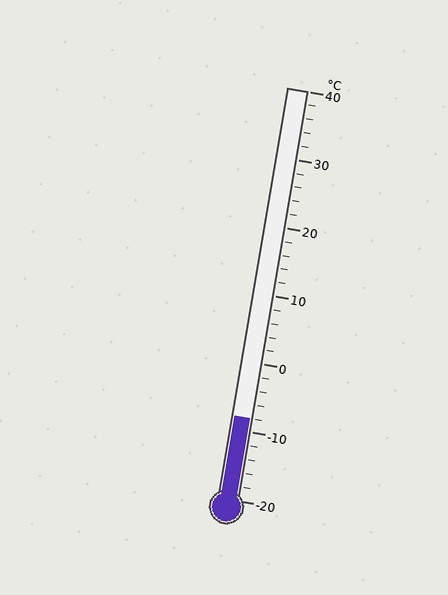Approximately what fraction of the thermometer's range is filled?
The thermometer is filled to approximately 20% of its range.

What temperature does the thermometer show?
The thermometer shows approximately -8°C.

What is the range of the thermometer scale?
The thermometer scale ranges from -20°C to 40°C.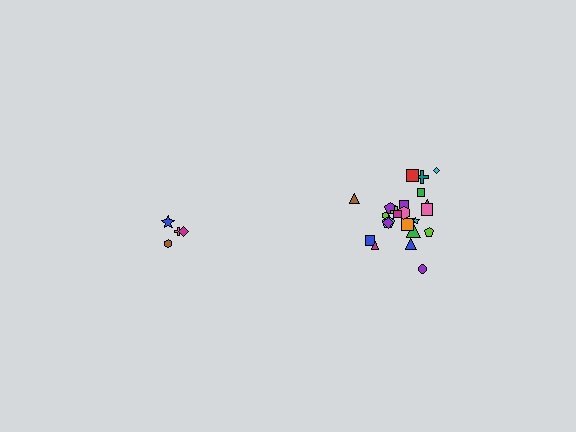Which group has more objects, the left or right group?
The right group.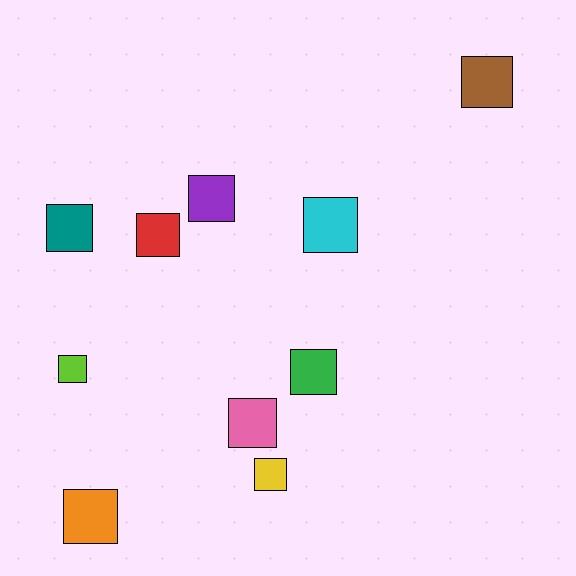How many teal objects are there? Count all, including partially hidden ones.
There is 1 teal object.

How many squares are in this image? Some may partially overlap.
There are 10 squares.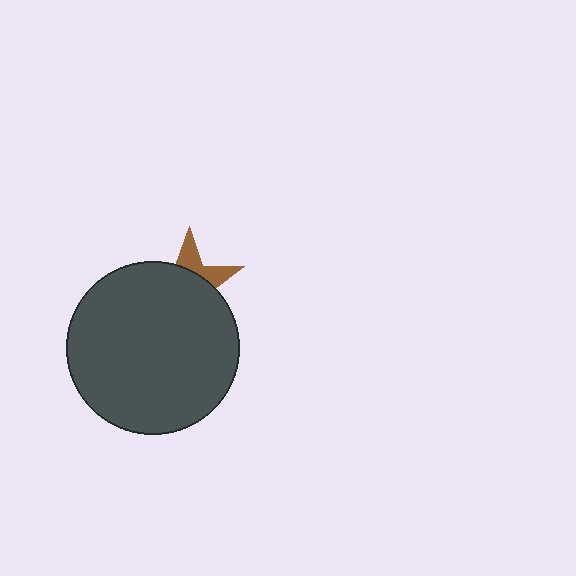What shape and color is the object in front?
The object in front is a dark gray circle.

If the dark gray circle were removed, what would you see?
You would see the complete brown star.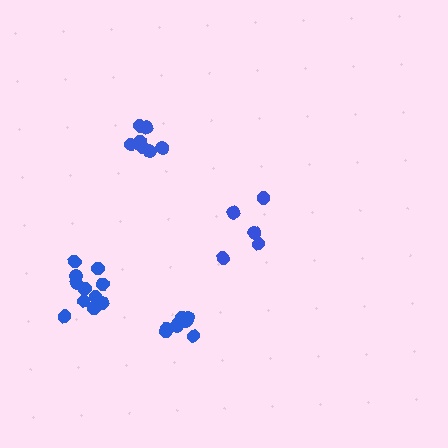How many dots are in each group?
Group 1: 11 dots, Group 2: 7 dots, Group 3: 5 dots, Group 4: 8 dots (31 total).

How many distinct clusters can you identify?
There are 4 distinct clusters.